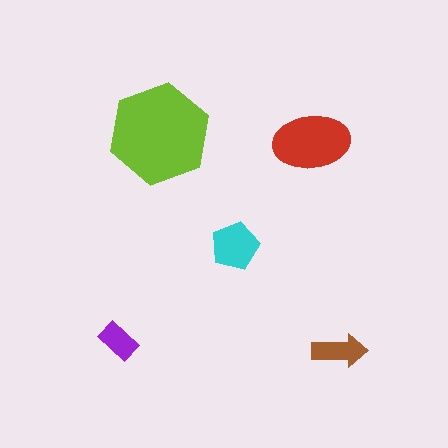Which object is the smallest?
The purple rectangle.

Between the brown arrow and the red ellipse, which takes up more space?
The red ellipse.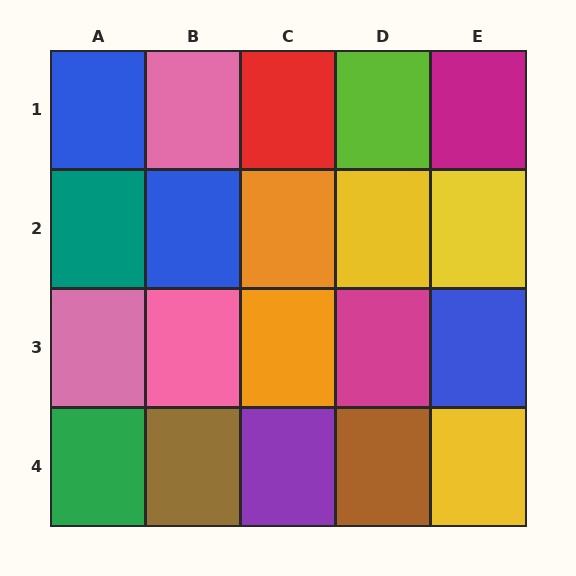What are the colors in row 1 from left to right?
Blue, pink, red, lime, magenta.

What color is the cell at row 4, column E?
Yellow.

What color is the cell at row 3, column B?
Pink.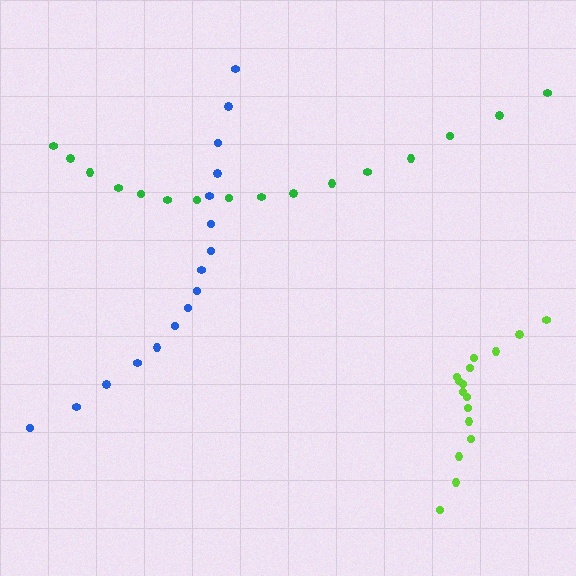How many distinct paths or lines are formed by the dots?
There are 3 distinct paths.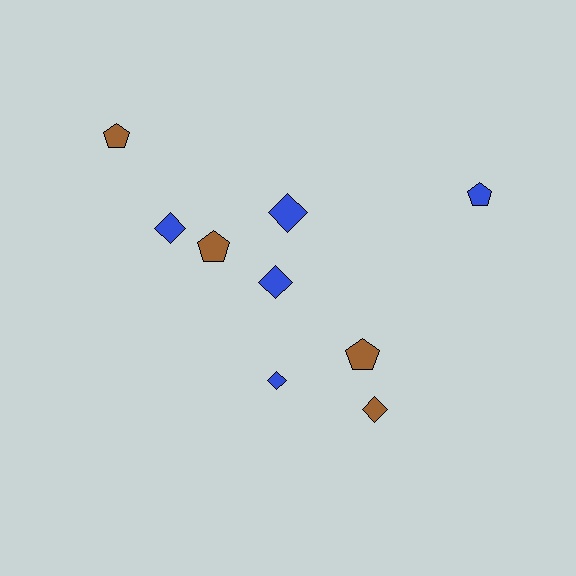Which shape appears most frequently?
Diamond, with 5 objects.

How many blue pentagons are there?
There is 1 blue pentagon.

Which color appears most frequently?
Blue, with 5 objects.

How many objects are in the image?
There are 9 objects.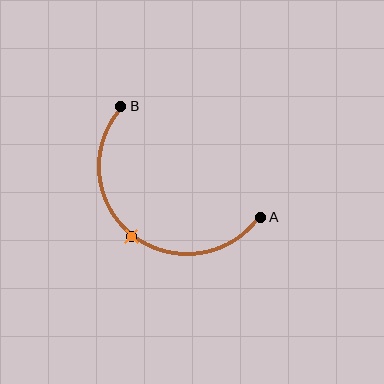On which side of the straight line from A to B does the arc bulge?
The arc bulges below and to the left of the straight line connecting A and B.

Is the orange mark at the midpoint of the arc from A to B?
Yes. The orange mark lies on the arc at equal arc-length from both A and B — it is the arc midpoint.